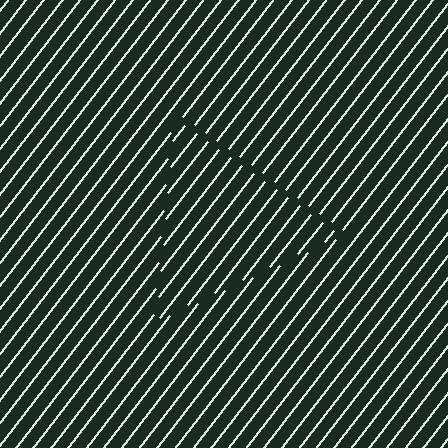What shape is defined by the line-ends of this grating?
An illusory triangle. The interior of the shape contains the same grating, shifted by half a period — the contour is defined by the phase discontinuity where line-ends from the inner and outer gratings abut.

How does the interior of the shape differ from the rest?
The interior of the shape contains the same grating, shifted by half a period — the contour is defined by the phase discontinuity where line-ends from the inner and outer gratings abut.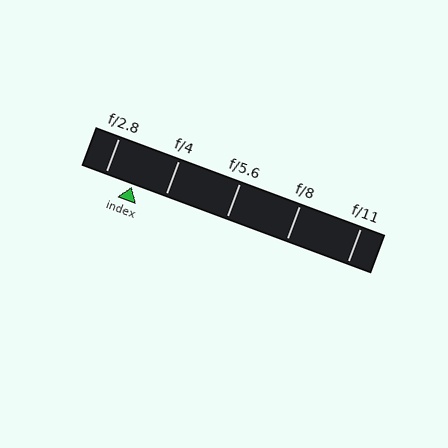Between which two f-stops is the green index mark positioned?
The index mark is between f/2.8 and f/4.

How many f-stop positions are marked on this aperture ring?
There are 5 f-stop positions marked.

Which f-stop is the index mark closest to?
The index mark is closest to f/2.8.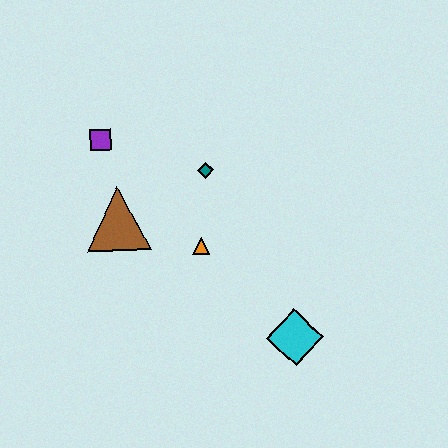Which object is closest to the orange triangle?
The teal diamond is closest to the orange triangle.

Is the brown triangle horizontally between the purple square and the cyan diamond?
Yes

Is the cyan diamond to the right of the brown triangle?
Yes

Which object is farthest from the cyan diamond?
The purple square is farthest from the cyan diamond.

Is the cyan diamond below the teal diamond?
Yes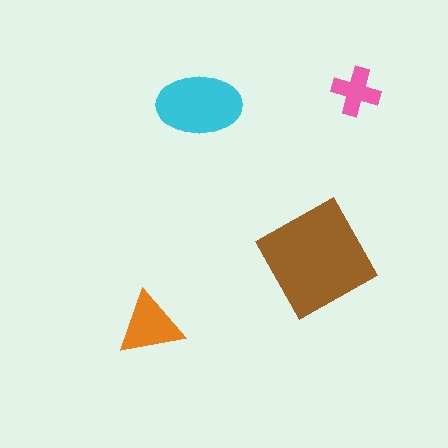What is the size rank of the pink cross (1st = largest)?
4th.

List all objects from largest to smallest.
The brown square, the cyan ellipse, the orange triangle, the pink cross.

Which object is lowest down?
The orange triangle is bottommost.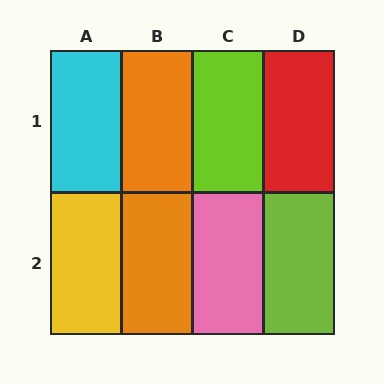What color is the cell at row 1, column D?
Red.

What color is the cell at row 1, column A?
Cyan.